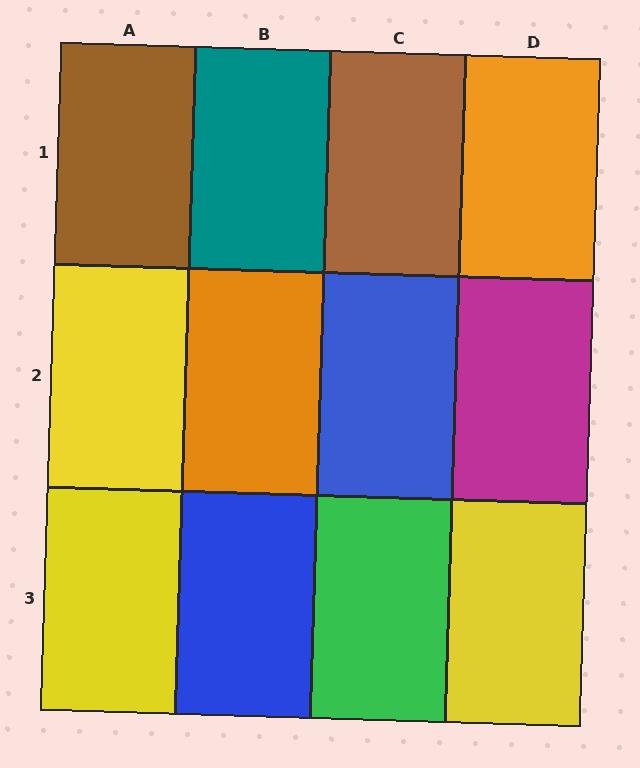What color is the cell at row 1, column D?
Orange.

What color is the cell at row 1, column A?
Brown.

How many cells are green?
1 cell is green.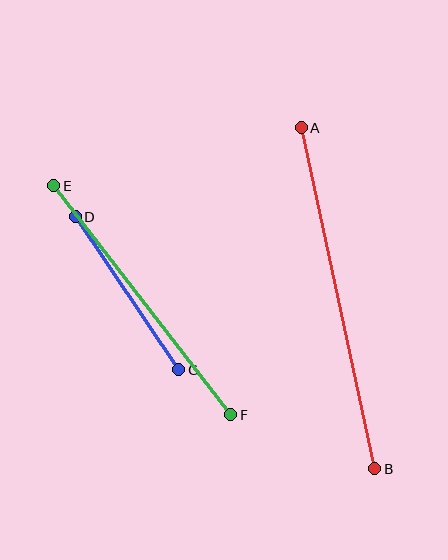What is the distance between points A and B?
The distance is approximately 349 pixels.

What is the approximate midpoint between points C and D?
The midpoint is at approximately (127, 293) pixels.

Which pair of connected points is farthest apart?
Points A and B are farthest apart.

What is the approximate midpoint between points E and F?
The midpoint is at approximately (142, 300) pixels.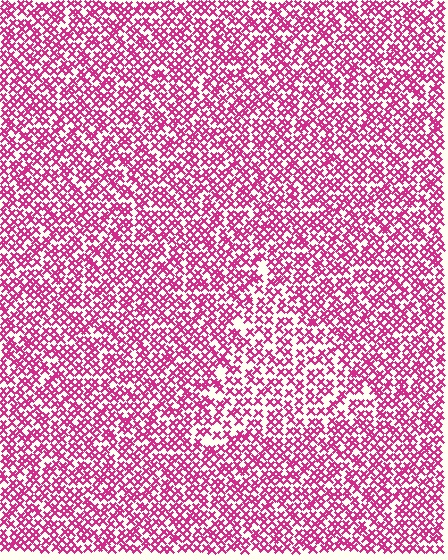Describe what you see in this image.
The image contains small magenta elements arranged at two different densities. A triangle-shaped region is visible where the elements are less densely packed than the surrounding area.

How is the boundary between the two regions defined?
The boundary is defined by a change in element density (approximately 1.5x ratio). All elements are the same color, size, and shape.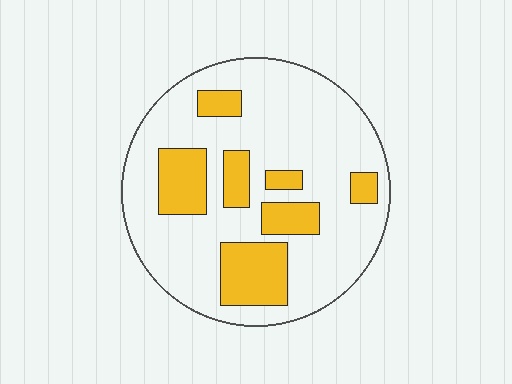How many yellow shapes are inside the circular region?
7.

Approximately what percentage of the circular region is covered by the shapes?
Approximately 25%.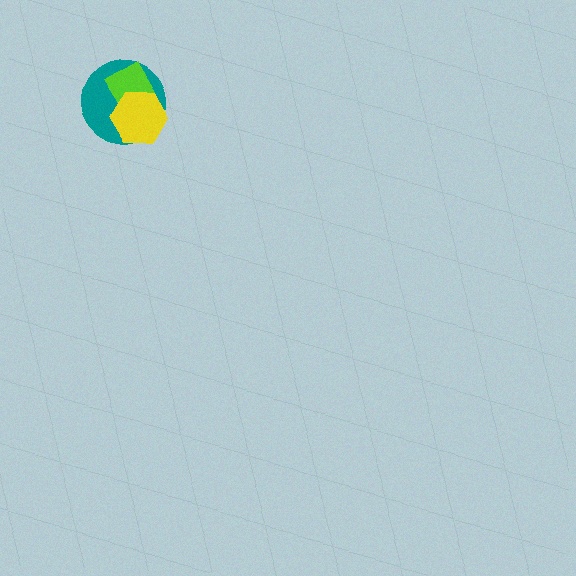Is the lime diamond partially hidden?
Yes, it is partially covered by another shape.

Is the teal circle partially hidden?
Yes, it is partially covered by another shape.